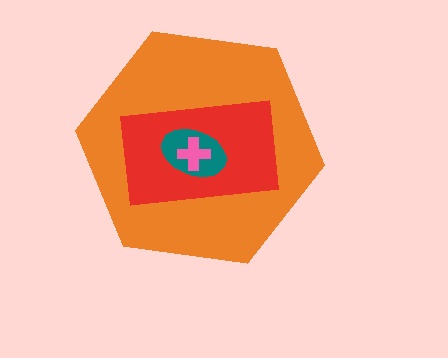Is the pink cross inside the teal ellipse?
Yes.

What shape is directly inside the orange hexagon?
The red rectangle.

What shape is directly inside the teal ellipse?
The pink cross.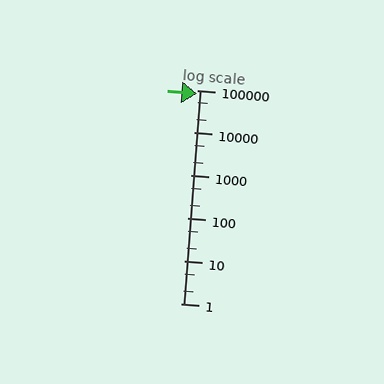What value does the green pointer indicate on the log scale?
The pointer indicates approximately 83000.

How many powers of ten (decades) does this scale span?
The scale spans 5 decades, from 1 to 100000.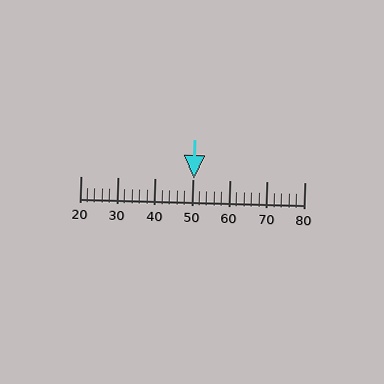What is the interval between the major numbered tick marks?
The major tick marks are spaced 10 units apart.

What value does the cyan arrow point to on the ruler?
The cyan arrow points to approximately 50.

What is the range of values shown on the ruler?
The ruler shows values from 20 to 80.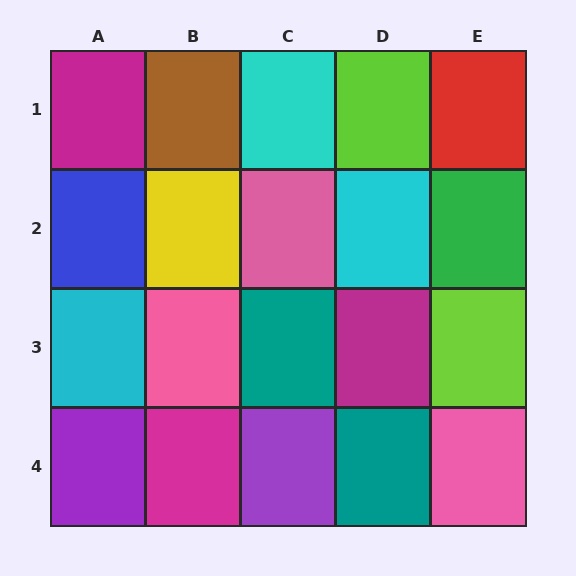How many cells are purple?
2 cells are purple.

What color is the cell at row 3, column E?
Lime.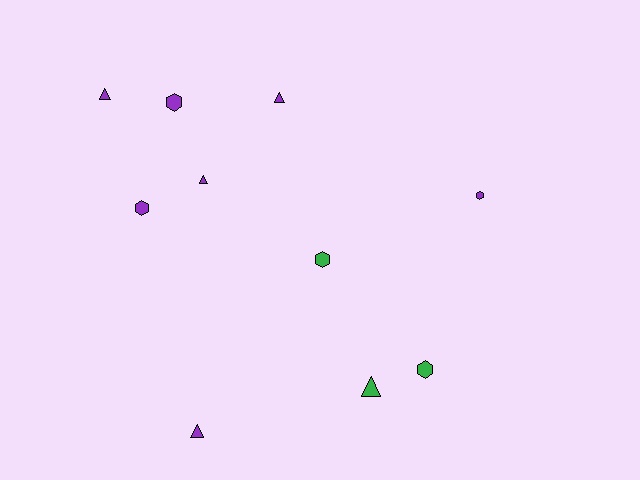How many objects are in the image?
There are 10 objects.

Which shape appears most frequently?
Triangle, with 5 objects.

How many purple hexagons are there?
There are 3 purple hexagons.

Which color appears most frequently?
Purple, with 7 objects.